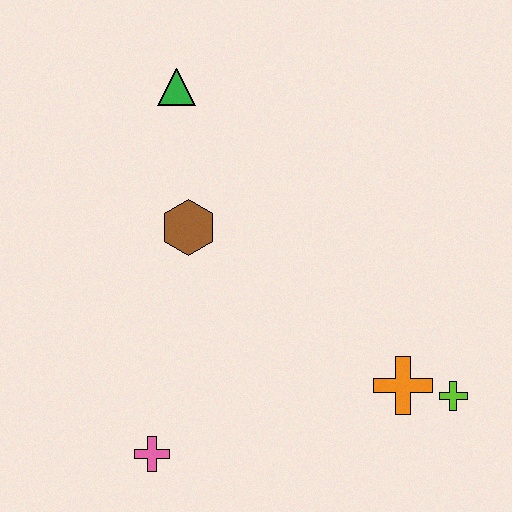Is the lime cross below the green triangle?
Yes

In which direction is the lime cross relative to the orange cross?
The lime cross is to the right of the orange cross.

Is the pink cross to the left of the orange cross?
Yes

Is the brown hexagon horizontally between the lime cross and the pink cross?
Yes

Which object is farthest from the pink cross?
The green triangle is farthest from the pink cross.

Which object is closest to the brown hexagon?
The green triangle is closest to the brown hexagon.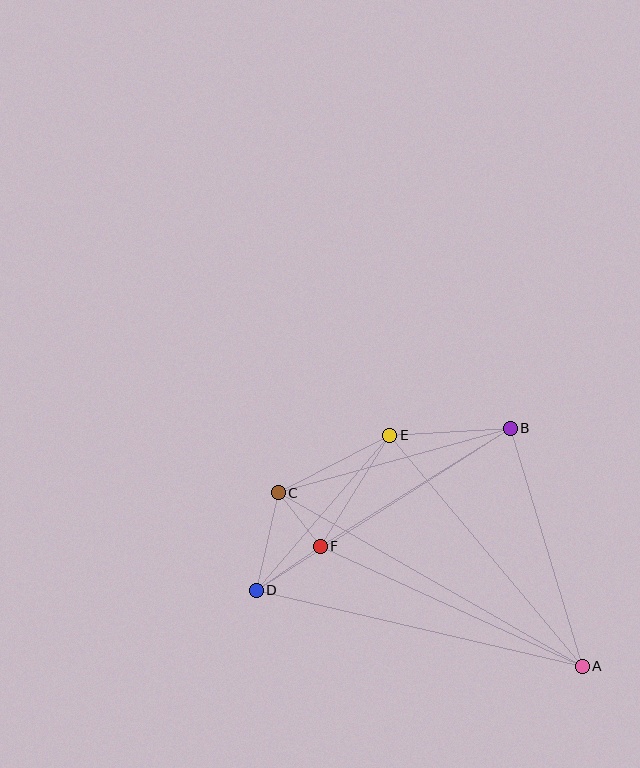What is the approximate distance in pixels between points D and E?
The distance between D and E is approximately 204 pixels.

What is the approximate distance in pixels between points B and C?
The distance between B and C is approximately 241 pixels.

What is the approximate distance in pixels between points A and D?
The distance between A and D is approximately 335 pixels.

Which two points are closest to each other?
Points C and F are closest to each other.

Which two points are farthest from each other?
Points A and C are farthest from each other.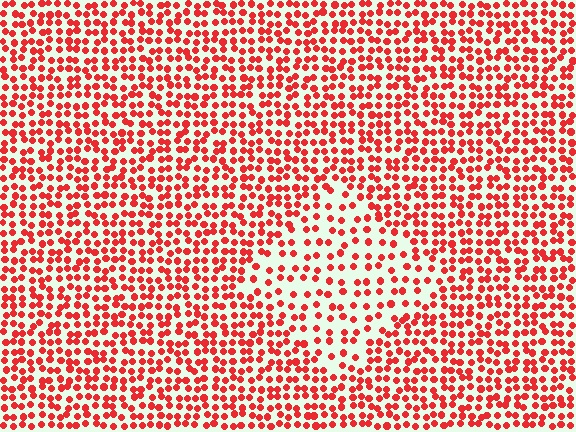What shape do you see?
I see a diamond.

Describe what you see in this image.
The image contains small red elements arranged at two different densities. A diamond-shaped region is visible where the elements are less densely packed than the surrounding area.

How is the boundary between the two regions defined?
The boundary is defined by a change in element density (approximately 1.9x ratio). All elements are the same color, size, and shape.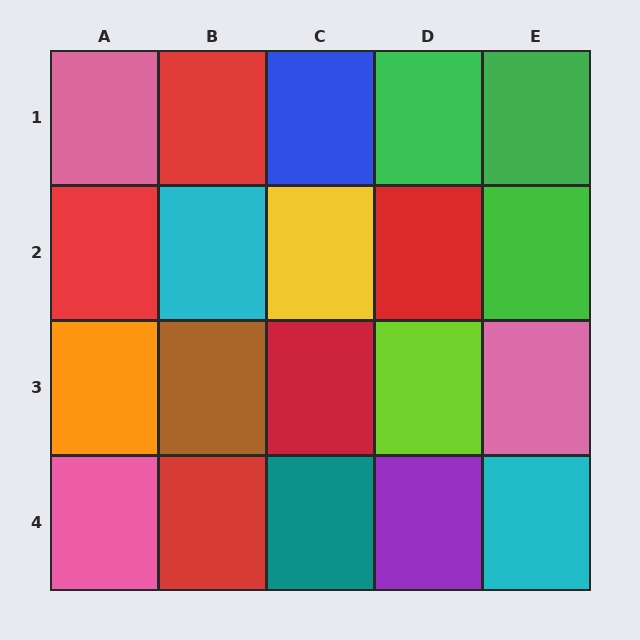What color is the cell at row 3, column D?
Lime.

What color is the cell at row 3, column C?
Red.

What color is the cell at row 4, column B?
Red.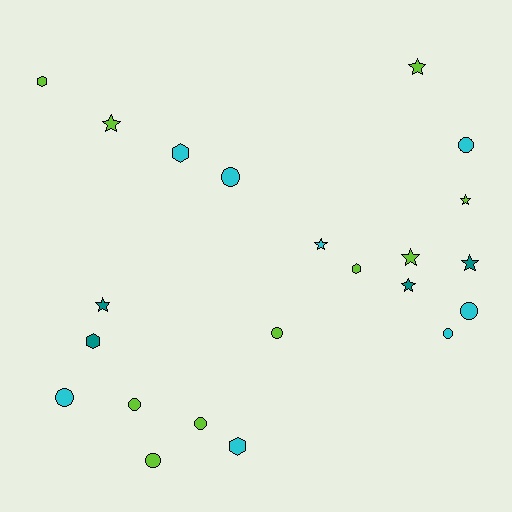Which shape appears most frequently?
Circle, with 9 objects.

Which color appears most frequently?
Lime, with 10 objects.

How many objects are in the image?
There are 22 objects.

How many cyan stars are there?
There is 1 cyan star.